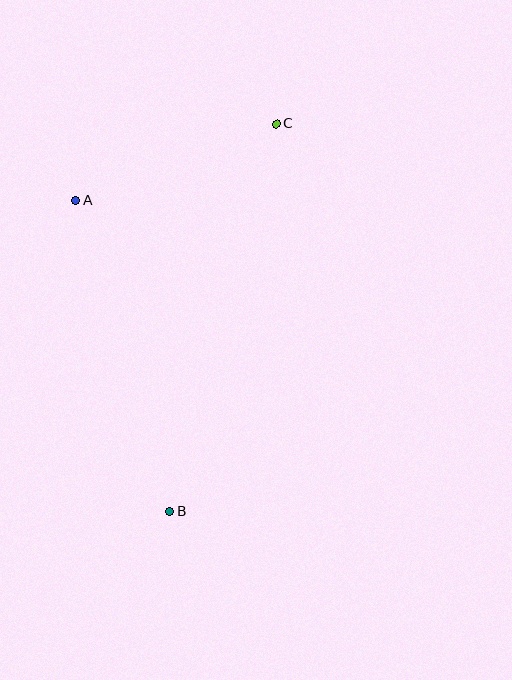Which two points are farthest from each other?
Points B and C are farthest from each other.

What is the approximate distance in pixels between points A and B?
The distance between A and B is approximately 325 pixels.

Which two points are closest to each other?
Points A and C are closest to each other.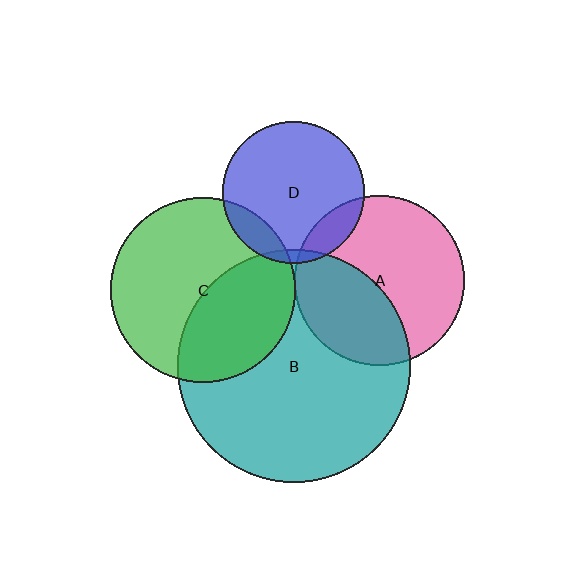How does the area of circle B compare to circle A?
Approximately 1.9 times.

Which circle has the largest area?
Circle B (teal).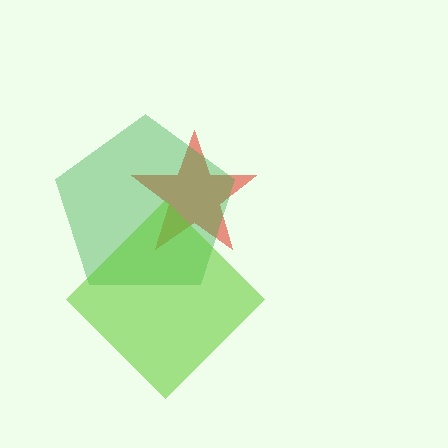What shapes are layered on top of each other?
The layered shapes are: a red star, a green pentagon, a lime diamond.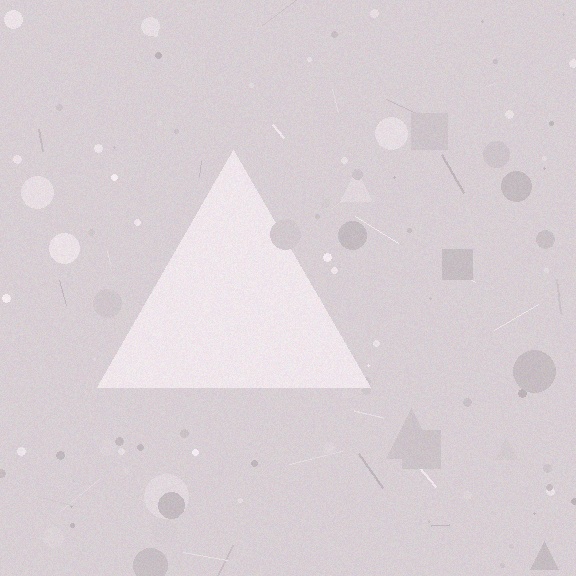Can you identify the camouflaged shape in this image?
The camouflaged shape is a triangle.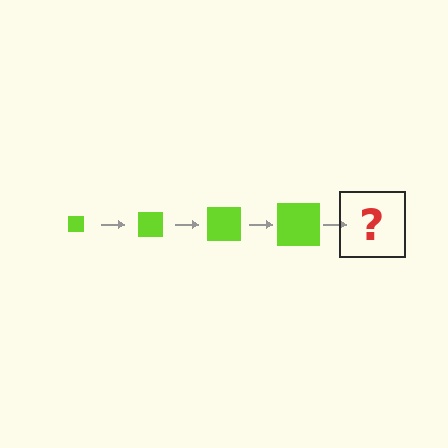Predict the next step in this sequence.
The next step is a lime square, larger than the previous one.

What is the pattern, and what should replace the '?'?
The pattern is that the square gets progressively larger each step. The '?' should be a lime square, larger than the previous one.